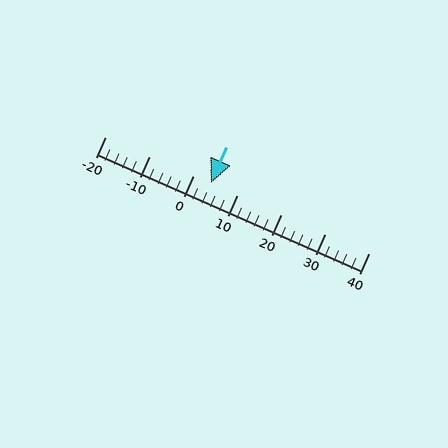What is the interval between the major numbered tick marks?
The major tick marks are spaced 10 units apart.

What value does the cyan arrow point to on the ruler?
The cyan arrow points to approximately 4.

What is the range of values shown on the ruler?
The ruler shows values from -20 to 40.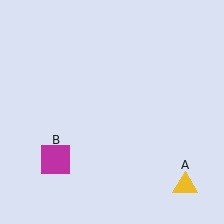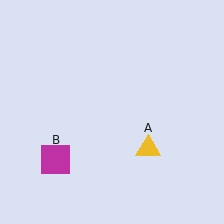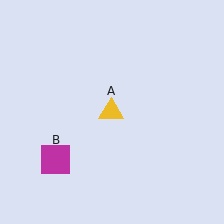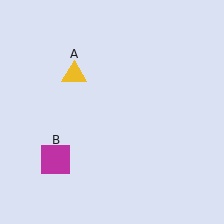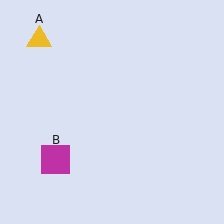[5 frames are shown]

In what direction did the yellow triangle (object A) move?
The yellow triangle (object A) moved up and to the left.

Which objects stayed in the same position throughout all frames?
Magenta square (object B) remained stationary.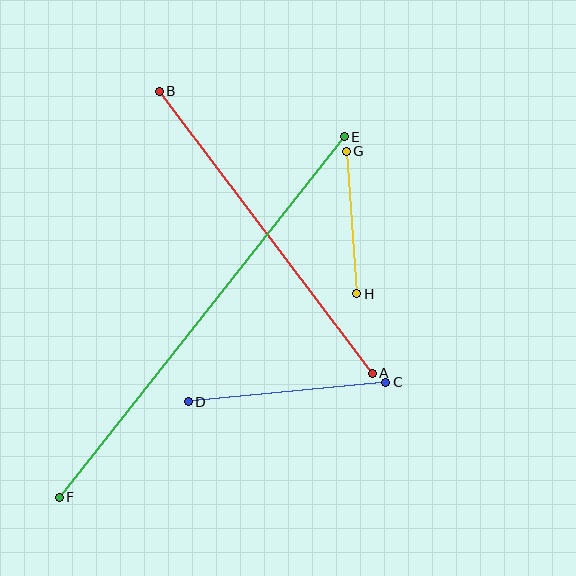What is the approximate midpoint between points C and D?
The midpoint is at approximately (287, 392) pixels.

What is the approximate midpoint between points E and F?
The midpoint is at approximately (202, 317) pixels.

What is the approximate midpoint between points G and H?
The midpoint is at approximately (351, 223) pixels.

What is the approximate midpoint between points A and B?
The midpoint is at approximately (266, 232) pixels.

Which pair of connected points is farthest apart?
Points E and F are farthest apart.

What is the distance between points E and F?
The distance is approximately 460 pixels.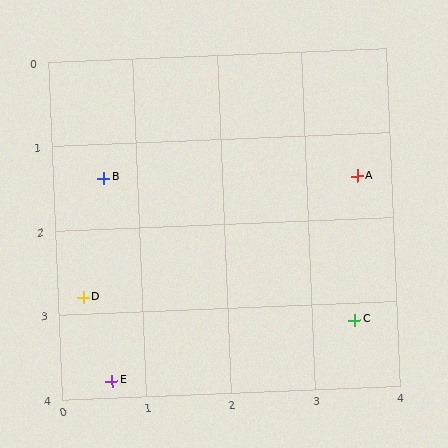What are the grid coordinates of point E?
Point E is at approximately (0.6, 3.8).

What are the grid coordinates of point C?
Point C is at approximately (3.5, 3.2).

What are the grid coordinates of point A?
Point A is at approximately (3.6, 1.5).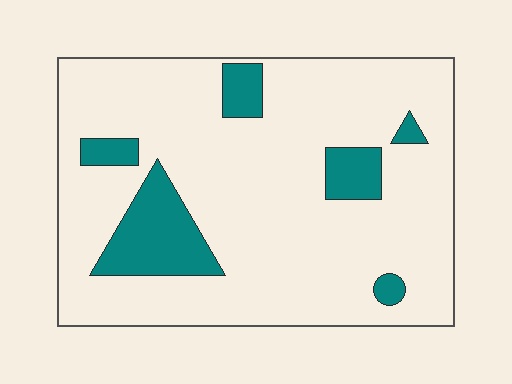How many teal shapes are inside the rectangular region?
6.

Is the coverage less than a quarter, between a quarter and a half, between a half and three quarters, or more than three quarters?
Less than a quarter.